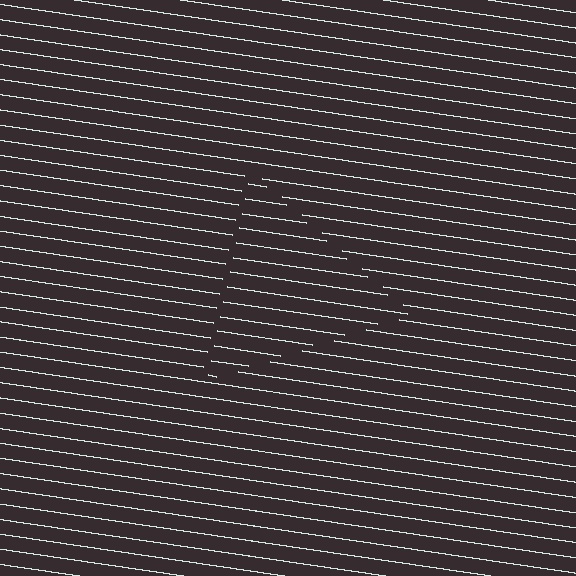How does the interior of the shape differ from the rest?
The interior of the shape contains the same grating, shifted by half a period — the contour is defined by the phase discontinuity where line-ends from the inner and outer gratings abut.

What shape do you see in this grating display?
An illusory triangle. The interior of the shape contains the same grating, shifted by half a period — the contour is defined by the phase discontinuity where line-ends from the inner and outer gratings abut.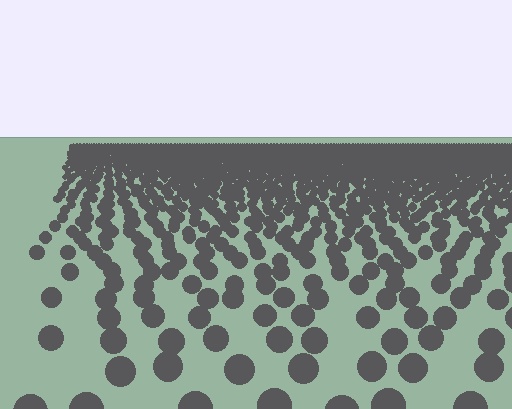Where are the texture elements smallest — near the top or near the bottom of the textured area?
Near the top.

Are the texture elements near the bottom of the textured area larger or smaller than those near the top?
Larger. Near the bottom, elements are closer to the viewer and appear at a bigger on-screen size.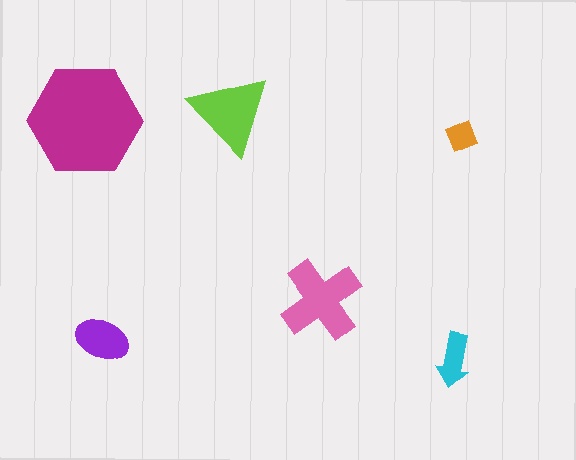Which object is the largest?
The magenta hexagon.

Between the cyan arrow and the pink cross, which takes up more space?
The pink cross.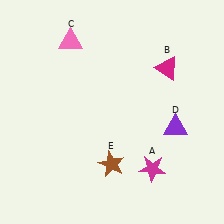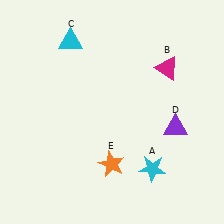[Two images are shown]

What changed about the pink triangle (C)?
In Image 1, C is pink. In Image 2, it changed to cyan.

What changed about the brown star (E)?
In Image 1, E is brown. In Image 2, it changed to orange.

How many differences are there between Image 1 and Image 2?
There are 3 differences between the two images.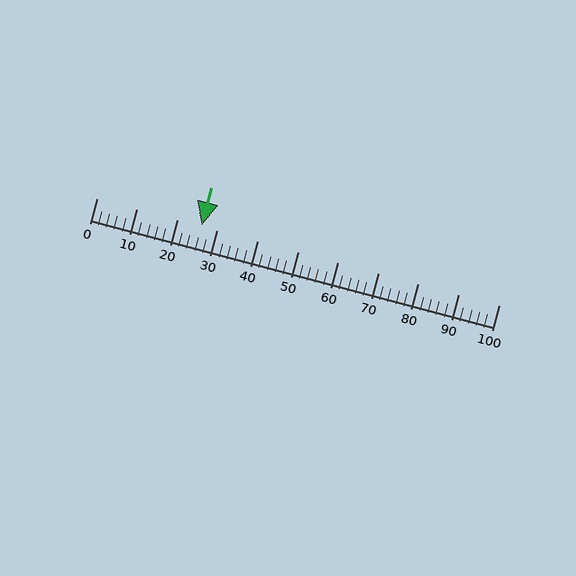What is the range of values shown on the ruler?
The ruler shows values from 0 to 100.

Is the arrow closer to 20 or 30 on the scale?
The arrow is closer to 30.